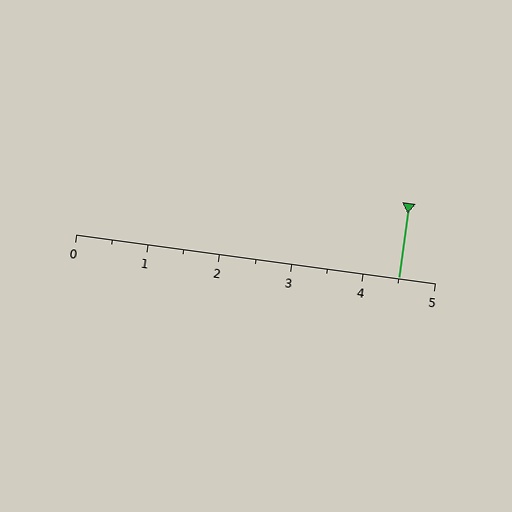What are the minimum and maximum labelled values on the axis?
The axis runs from 0 to 5.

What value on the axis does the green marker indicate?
The marker indicates approximately 4.5.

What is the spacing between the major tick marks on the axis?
The major ticks are spaced 1 apart.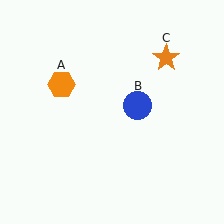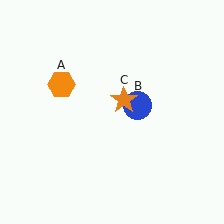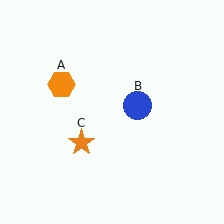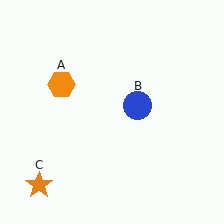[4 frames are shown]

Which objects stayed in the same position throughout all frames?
Orange hexagon (object A) and blue circle (object B) remained stationary.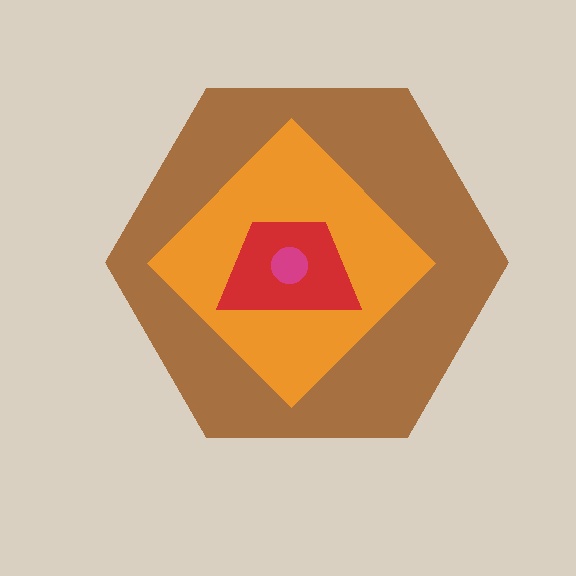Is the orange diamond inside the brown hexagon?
Yes.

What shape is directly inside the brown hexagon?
The orange diamond.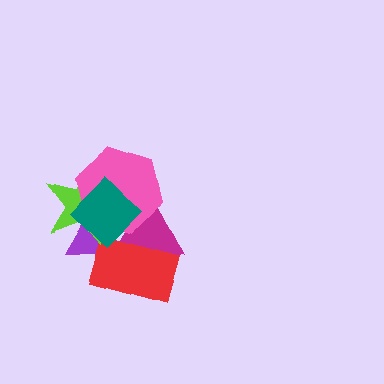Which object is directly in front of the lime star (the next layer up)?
The pink hexagon is directly in front of the lime star.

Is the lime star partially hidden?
Yes, it is partially covered by another shape.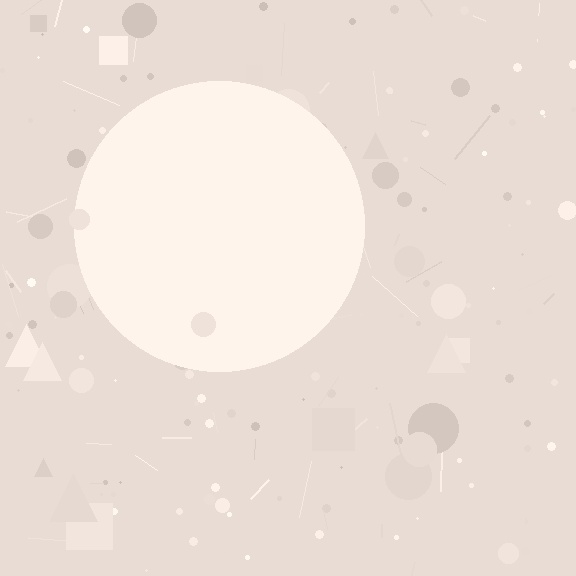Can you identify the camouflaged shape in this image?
The camouflaged shape is a circle.